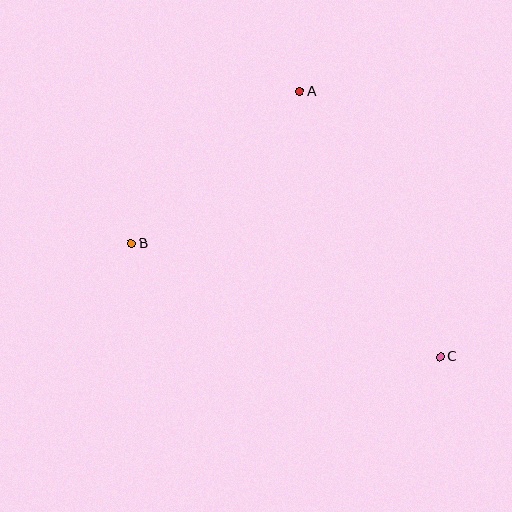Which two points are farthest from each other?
Points B and C are farthest from each other.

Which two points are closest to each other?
Points A and B are closest to each other.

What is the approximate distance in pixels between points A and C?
The distance between A and C is approximately 301 pixels.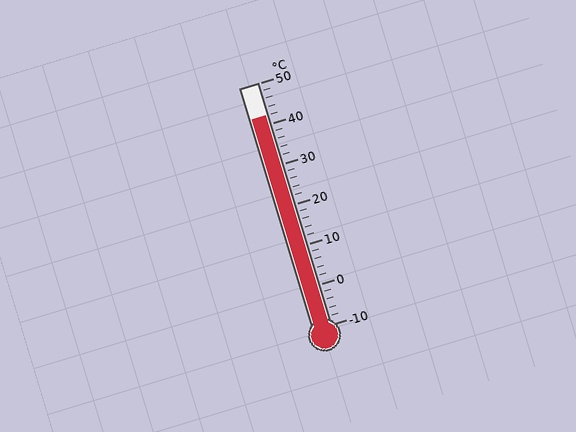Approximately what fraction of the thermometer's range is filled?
The thermometer is filled to approximately 85% of its range.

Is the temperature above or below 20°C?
The temperature is above 20°C.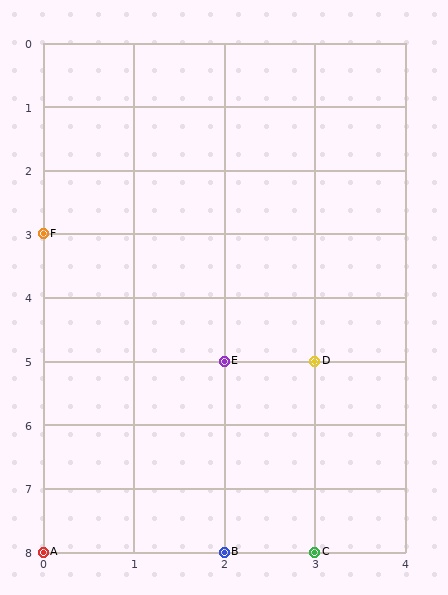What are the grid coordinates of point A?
Point A is at grid coordinates (0, 8).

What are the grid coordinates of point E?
Point E is at grid coordinates (2, 5).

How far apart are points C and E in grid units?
Points C and E are 1 column and 3 rows apart (about 3.2 grid units diagonally).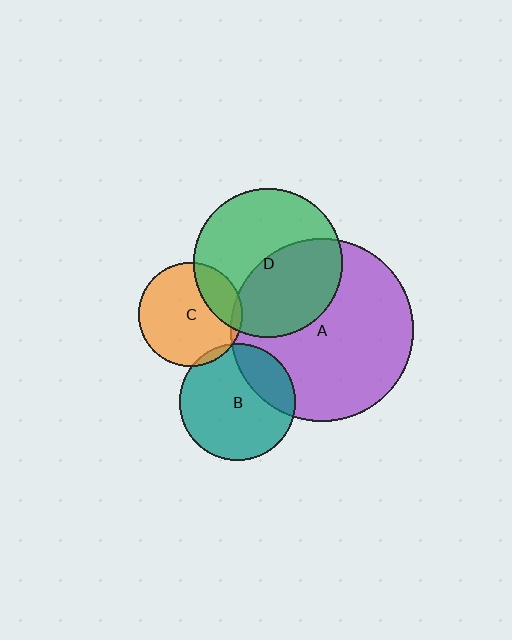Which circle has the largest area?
Circle A (purple).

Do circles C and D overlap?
Yes.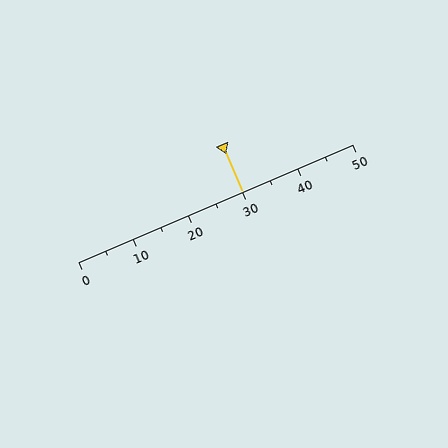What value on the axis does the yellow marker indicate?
The marker indicates approximately 30.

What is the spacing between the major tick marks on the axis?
The major ticks are spaced 10 apart.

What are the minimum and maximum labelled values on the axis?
The axis runs from 0 to 50.